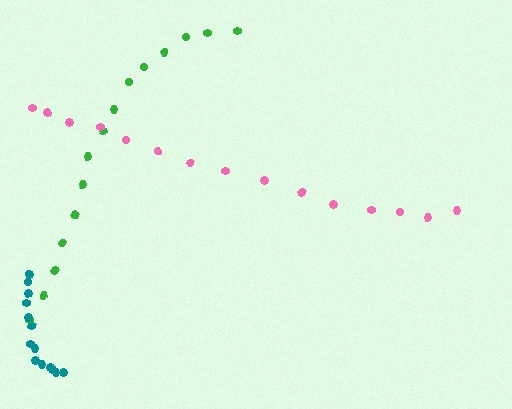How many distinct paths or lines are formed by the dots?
There are 3 distinct paths.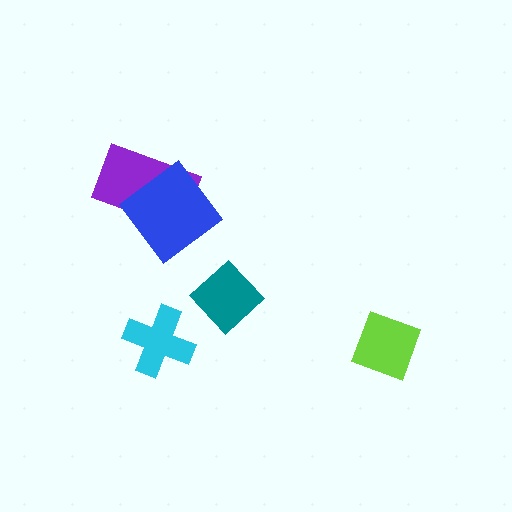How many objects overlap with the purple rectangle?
1 object overlaps with the purple rectangle.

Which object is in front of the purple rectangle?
The blue diamond is in front of the purple rectangle.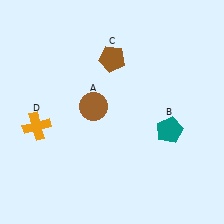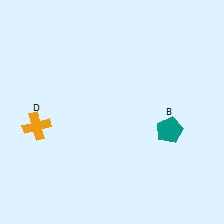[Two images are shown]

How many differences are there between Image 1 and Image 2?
There are 2 differences between the two images.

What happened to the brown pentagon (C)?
The brown pentagon (C) was removed in Image 2. It was in the top-right area of Image 1.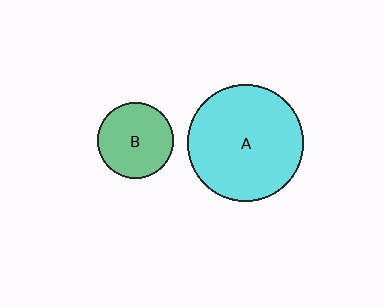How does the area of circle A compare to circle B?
Approximately 2.4 times.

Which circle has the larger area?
Circle A (cyan).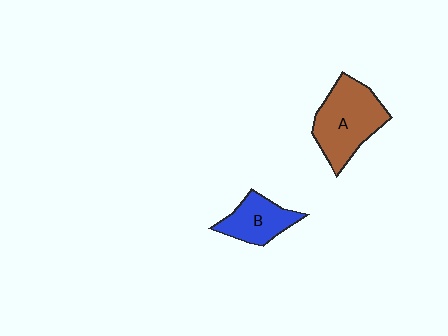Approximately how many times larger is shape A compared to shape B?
Approximately 1.6 times.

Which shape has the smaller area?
Shape B (blue).